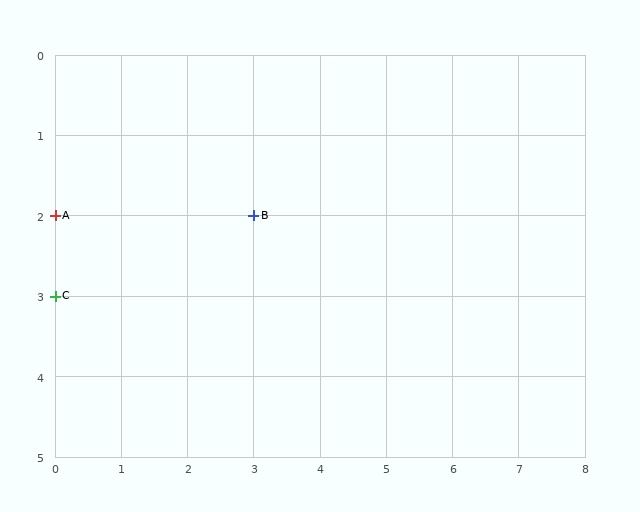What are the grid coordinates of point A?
Point A is at grid coordinates (0, 2).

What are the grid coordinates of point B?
Point B is at grid coordinates (3, 2).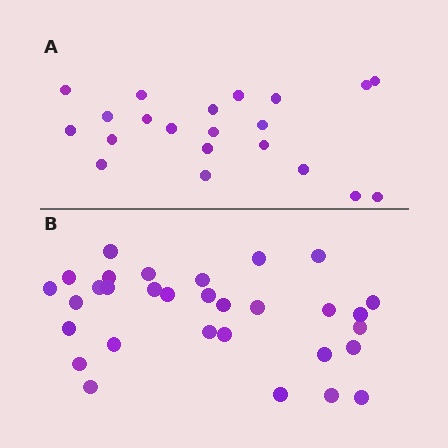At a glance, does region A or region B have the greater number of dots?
Region B (the bottom region) has more dots.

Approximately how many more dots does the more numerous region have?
Region B has roughly 10 or so more dots than region A.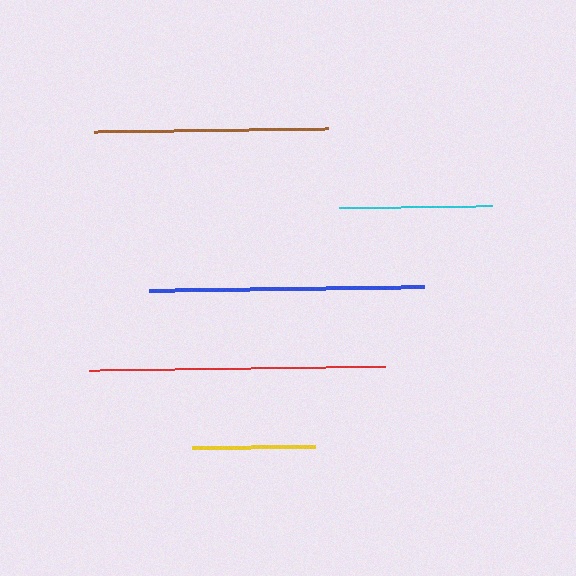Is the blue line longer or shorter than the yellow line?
The blue line is longer than the yellow line.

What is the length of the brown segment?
The brown segment is approximately 234 pixels long.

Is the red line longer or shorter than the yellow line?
The red line is longer than the yellow line.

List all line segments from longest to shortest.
From longest to shortest: red, blue, brown, cyan, yellow.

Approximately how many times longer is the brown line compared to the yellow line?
The brown line is approximately 1.9 times the length of the yellow line.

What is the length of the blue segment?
The blue segment is approximately 275 pixels long.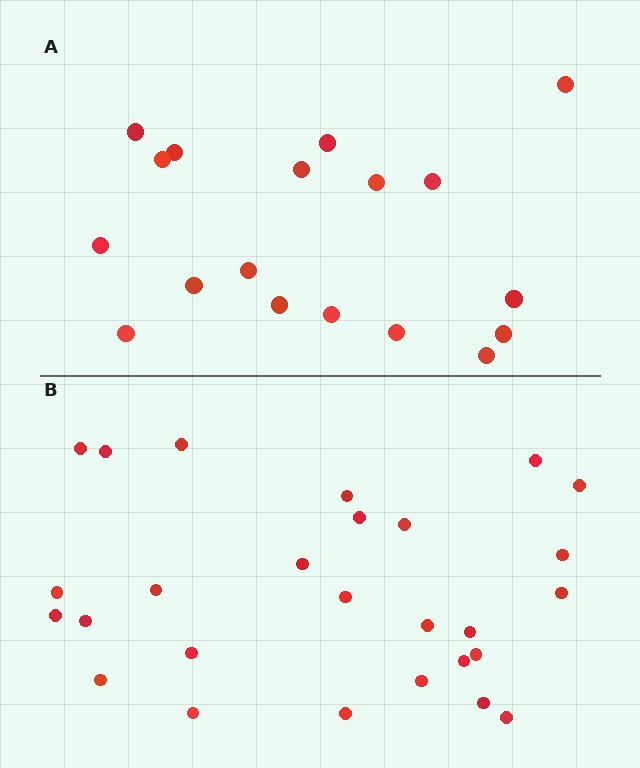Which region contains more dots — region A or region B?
Region B (the bottom region) has more dots.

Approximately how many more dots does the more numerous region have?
Region B has roughly 8 or so more dots than region A.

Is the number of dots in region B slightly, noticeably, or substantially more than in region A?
Region B has substantially more. The ratio is roughly 1.5 to 1.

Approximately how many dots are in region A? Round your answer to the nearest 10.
About 20 dots. (The exact count is 18, which rounds to 20.)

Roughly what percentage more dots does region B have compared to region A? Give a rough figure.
About 50% more.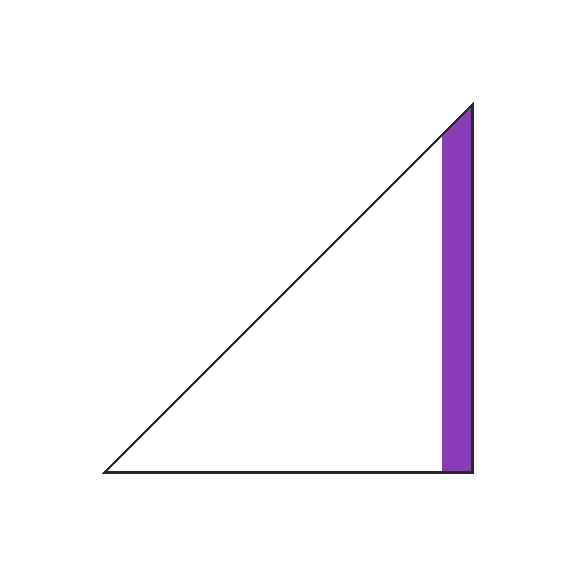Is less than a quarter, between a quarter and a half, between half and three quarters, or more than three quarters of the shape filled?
Less than a quarter.